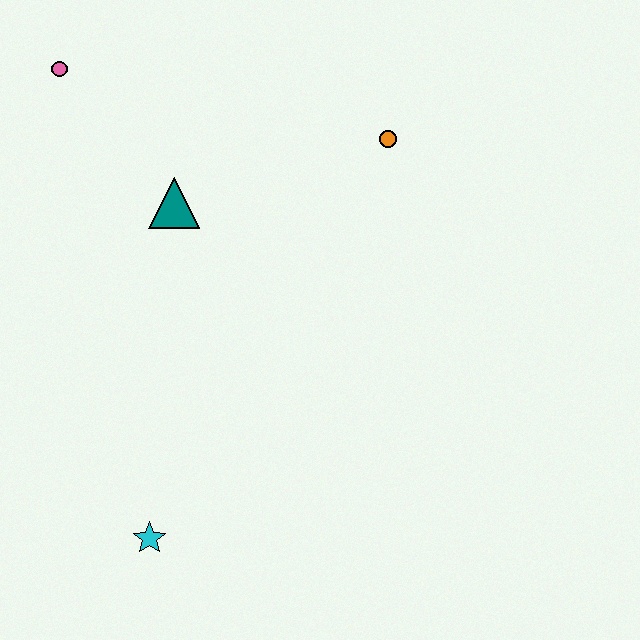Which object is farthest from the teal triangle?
The cyan star is farthest from the teal triangle.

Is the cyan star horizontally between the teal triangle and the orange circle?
No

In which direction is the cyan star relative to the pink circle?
The cyan star is below the pink circle.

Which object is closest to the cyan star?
The teal triangle is closest to the cyan star.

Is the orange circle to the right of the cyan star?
Yes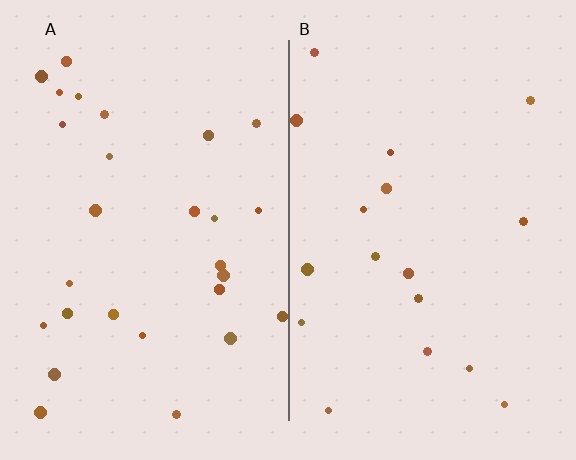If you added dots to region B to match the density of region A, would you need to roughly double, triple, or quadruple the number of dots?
Approximately double.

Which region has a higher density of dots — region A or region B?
A (the left).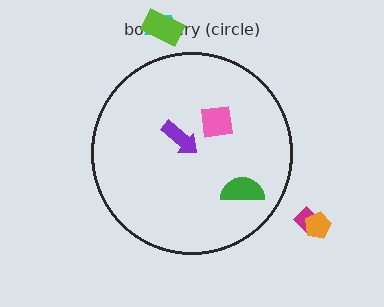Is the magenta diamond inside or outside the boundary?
Outside.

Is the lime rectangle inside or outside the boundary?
Outside.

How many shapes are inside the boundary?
3 inside, 4 outside.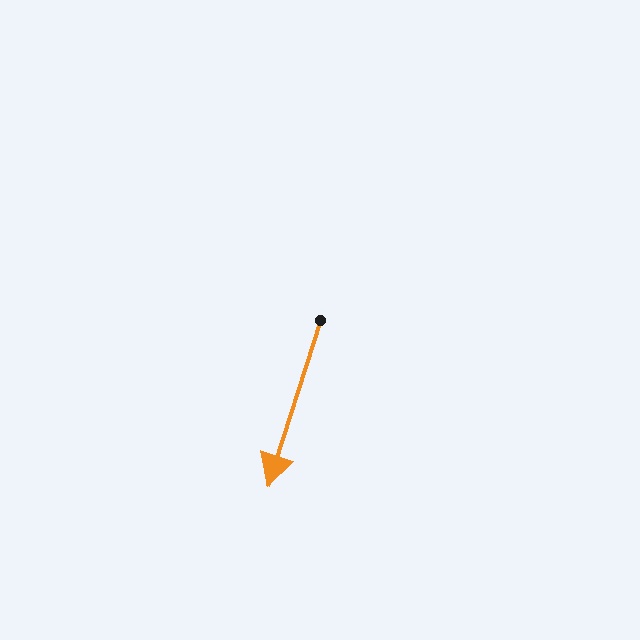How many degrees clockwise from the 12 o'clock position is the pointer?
Approximately 198 degrees.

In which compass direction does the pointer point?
South.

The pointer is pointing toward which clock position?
Roughly 7 o'clock.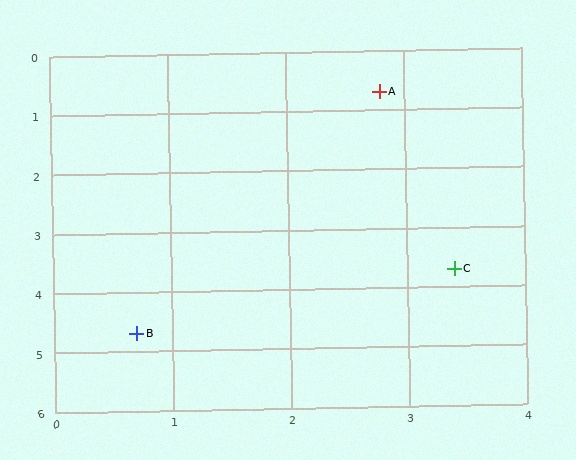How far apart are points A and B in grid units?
Points A and B are about 4.5 grid units apart.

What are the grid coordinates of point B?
Point B is at approximately (0.7, 4.7).